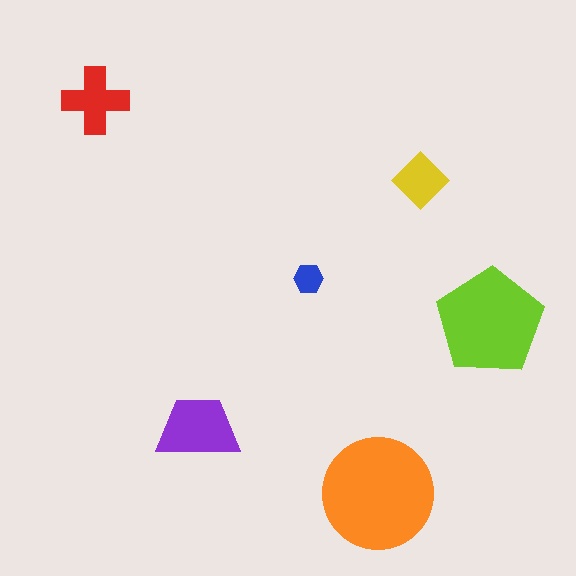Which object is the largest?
The orange circle.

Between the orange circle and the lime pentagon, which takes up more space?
The orange circle.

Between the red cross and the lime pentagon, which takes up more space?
The lime pentagon.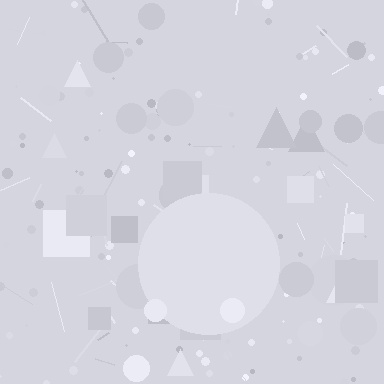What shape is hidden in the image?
A circle is hidden in the image.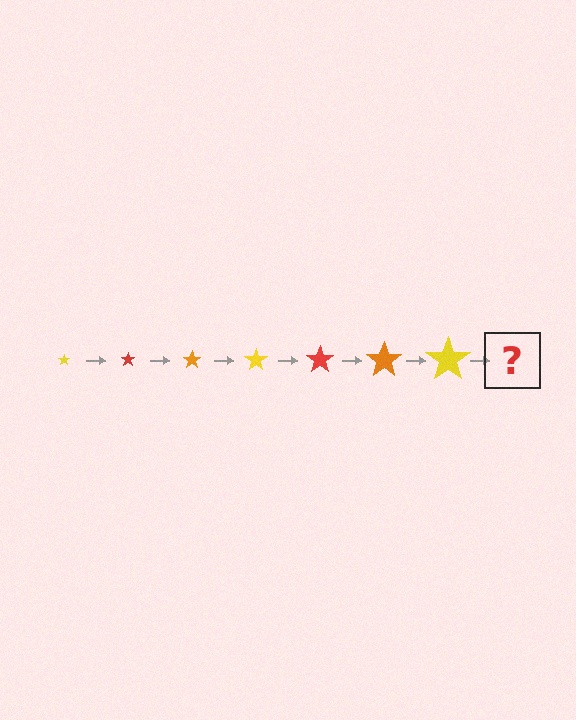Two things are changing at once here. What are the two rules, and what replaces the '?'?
The two rules are that the star grows larger each step and the color cycles through yellow, red, and orange. The '?' should be a red star, larger than the previous one.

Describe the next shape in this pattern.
It should be a red star, larger than the previous one.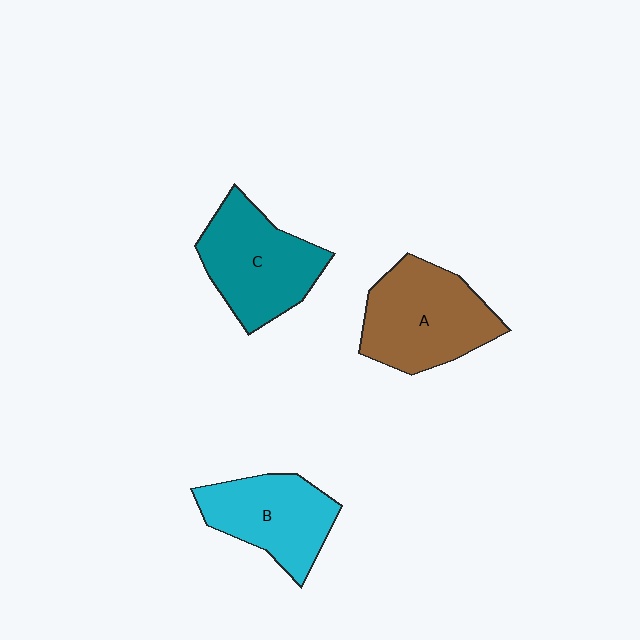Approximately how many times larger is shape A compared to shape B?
Approximately 1.2 times.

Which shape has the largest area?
Shape A (brown).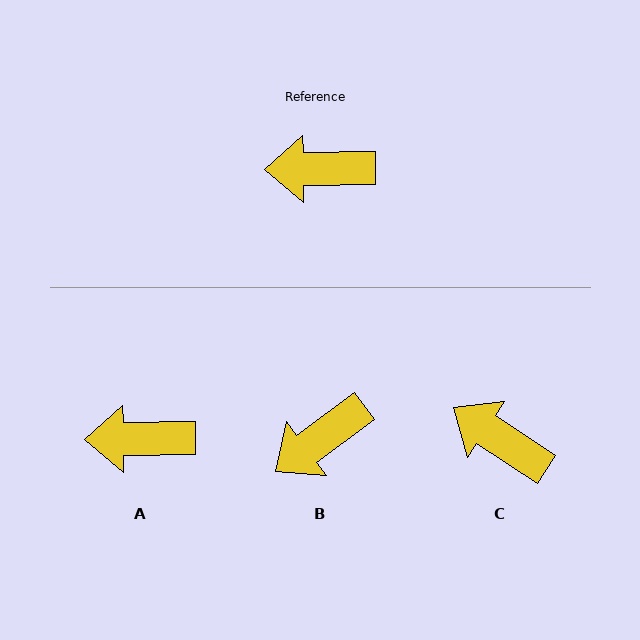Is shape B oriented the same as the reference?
No, it is off by about 36 degrees.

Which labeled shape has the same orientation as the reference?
A.